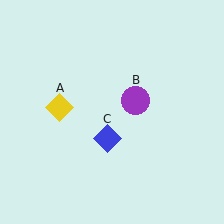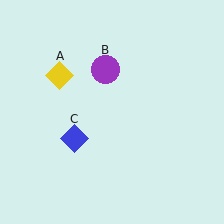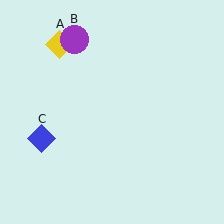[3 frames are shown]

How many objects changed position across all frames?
3 objects changed position: yellow diamond (object A), purple circle (object B), blue diamond (object C).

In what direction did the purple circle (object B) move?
The purple circle (object B) moved up and to the left.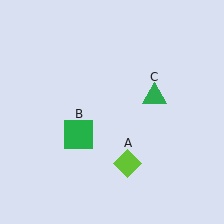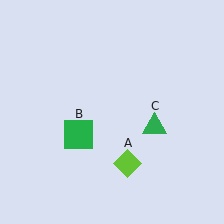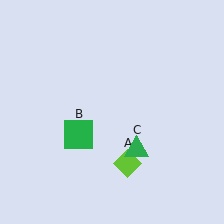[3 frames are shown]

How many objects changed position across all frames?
1 object changed position: green triangle (object C).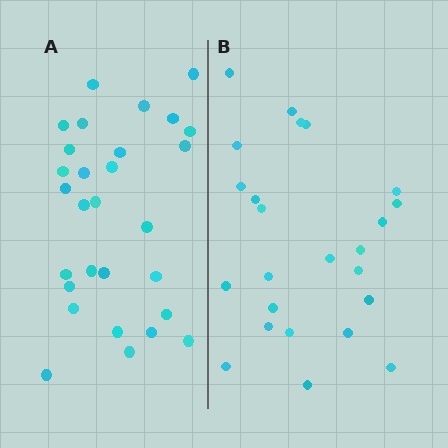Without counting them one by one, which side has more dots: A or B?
Region A (the left region) has more dots.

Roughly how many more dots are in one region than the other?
Region A has about 5 more dots than region B.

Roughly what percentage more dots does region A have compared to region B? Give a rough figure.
About 20% more.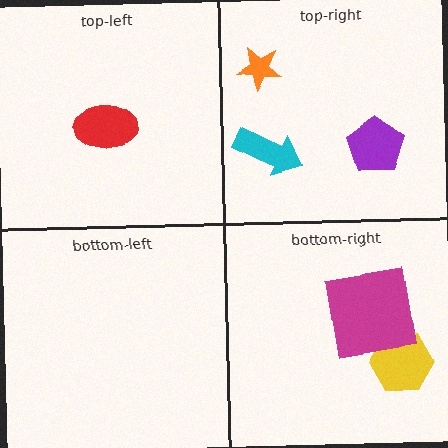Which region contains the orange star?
The top-right region.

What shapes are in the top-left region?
The red ellipse.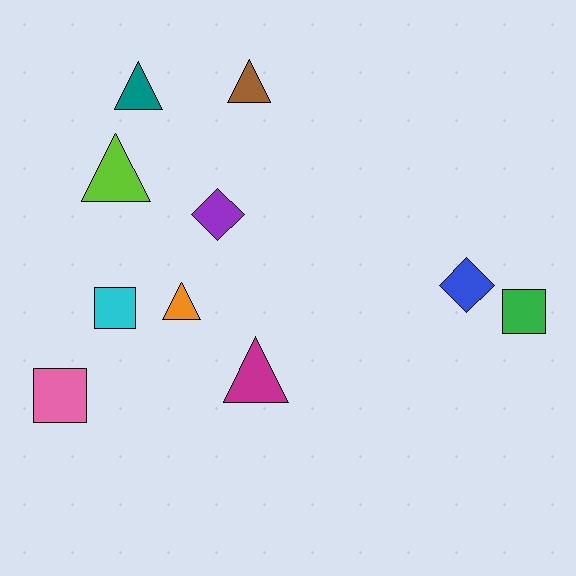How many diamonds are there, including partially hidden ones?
There are 2 diamonds.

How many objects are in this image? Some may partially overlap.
There are 10 objects.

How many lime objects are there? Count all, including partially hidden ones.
There is 1 lime object.